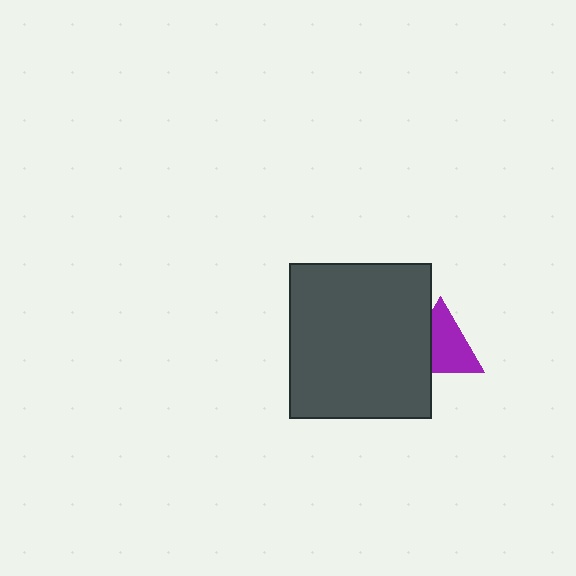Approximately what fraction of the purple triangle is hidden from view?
Roughly 32% of the purple triangle is hidden behind the dark gray rectangle.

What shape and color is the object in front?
The object in front is a dark gray rectangle.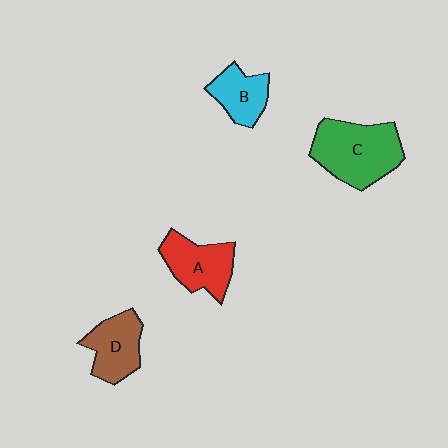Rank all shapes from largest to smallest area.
From largest to smallest: C (green), A (red), D (brown), B (cyan).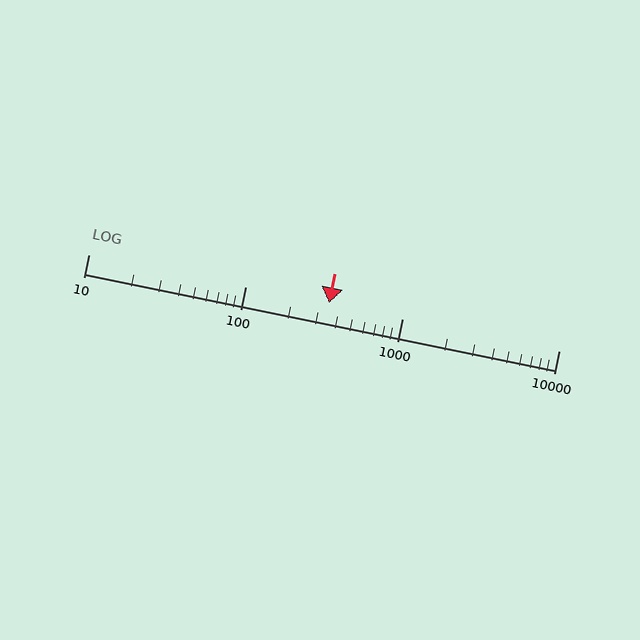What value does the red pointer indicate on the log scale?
The pointer indicates approximately 340.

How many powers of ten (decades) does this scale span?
The scale spans 3 decades, from 10 to 10000.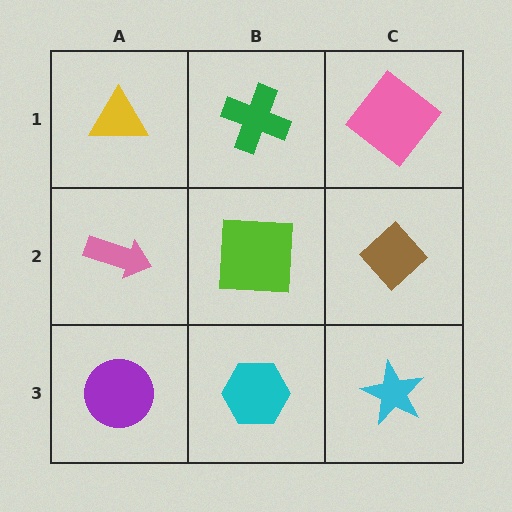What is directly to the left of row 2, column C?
A lime square.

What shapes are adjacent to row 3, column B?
A lime square (row 2, column B), a purple circle (row 3, column A), a cyan star (row 3, column C).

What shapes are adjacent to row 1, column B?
A lime square (row 2, column B), a yellow triangle (row 1, column A), a pink diamond (row 1, column C).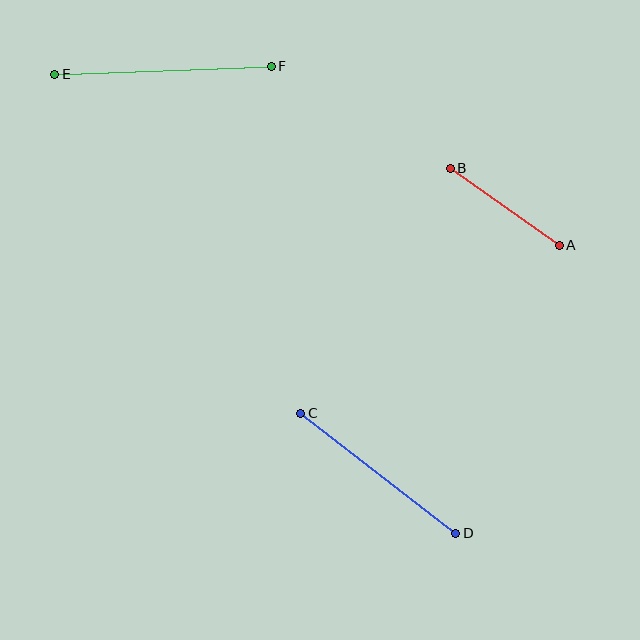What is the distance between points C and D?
The distance is approximately 196 pixels.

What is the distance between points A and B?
The distance is approximately 134 pixels.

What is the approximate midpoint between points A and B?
The midpoint is at approximately (505, 207) pixels.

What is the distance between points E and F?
The distance is approximately 217 pixels.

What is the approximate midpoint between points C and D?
The midpoint is at approximately (378, 473) pixels.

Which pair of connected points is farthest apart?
Points E and F are farthest apart.